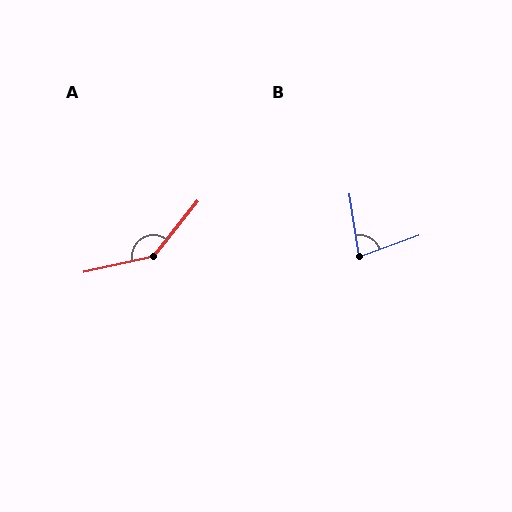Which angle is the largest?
A, at approximately 142 degrees.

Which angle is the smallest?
B, at approximately 78 degrees.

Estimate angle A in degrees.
Approximately 142 degrees.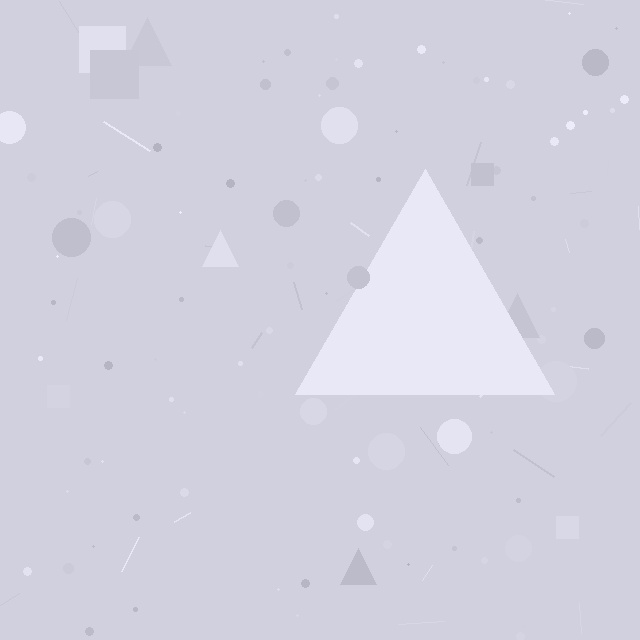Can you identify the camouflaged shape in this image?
The camouflaged shape is a triangle.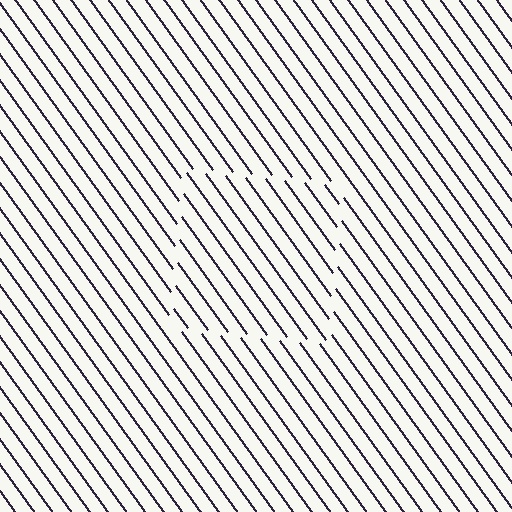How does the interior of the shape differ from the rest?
The interior of the shape contains the same grating, shifted by half a period — the contour is defined by the phase discontinuity where line-ends from the inner and outer gratings abut.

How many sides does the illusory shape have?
4 sides — the line-ends trace a square.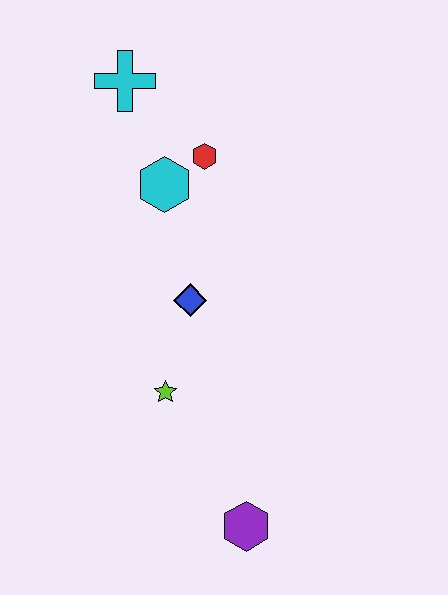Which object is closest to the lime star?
The blue diamond is closest to the lime star.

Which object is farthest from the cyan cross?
The purple hexagon is farthest from the cyan cross.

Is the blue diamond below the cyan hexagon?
Yes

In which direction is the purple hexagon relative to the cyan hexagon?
The purple hexagon is below the cyan hexagon.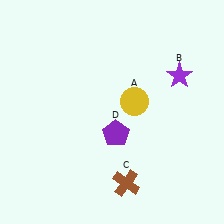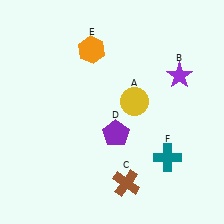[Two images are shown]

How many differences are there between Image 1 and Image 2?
There are 2 differences between the two images.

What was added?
An orange hexagon (E), a teal cross (F) were added in Image 2.